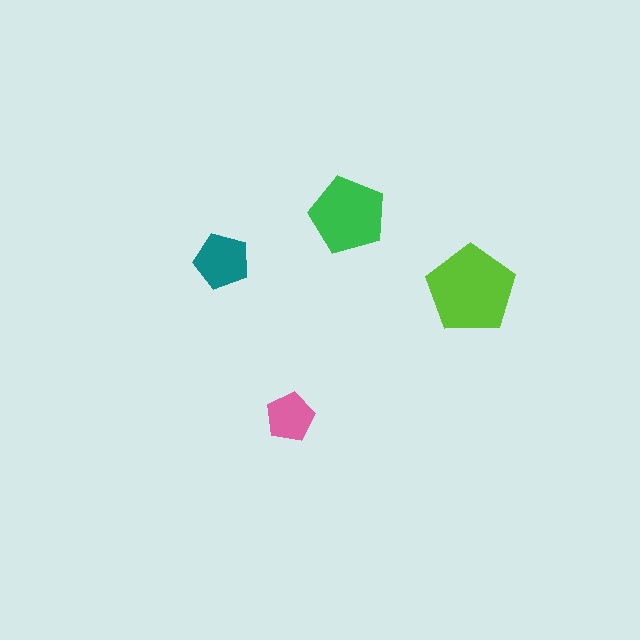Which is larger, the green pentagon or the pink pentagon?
The green one.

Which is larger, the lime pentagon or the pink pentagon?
The lime one.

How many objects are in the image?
There are 4 objects in the image.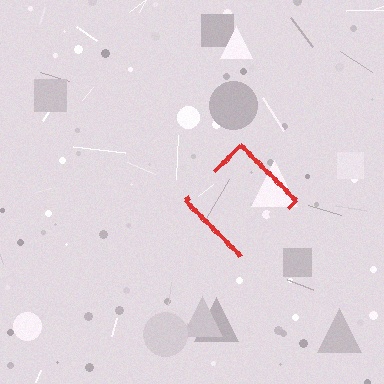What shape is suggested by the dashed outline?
The dashed outline suggests a diamond.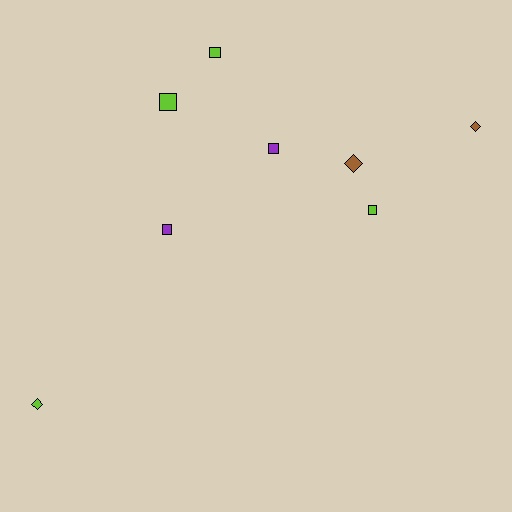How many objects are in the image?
There are 8 objects.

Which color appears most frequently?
Lime, with 4 objects.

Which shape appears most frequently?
Square, with 5 objects.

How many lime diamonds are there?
There is 1 lime diamond.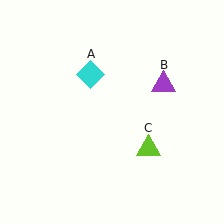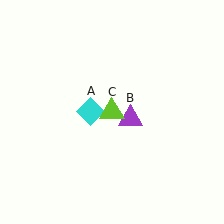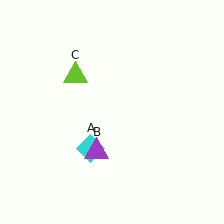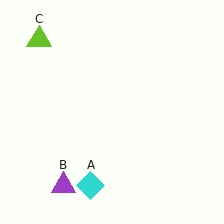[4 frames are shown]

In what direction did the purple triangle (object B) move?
The purple triangle (object B) moved down and to the left.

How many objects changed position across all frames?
3 objects changed position: cyan diamond (object A), purple triangle (object B), lime triangle (object C).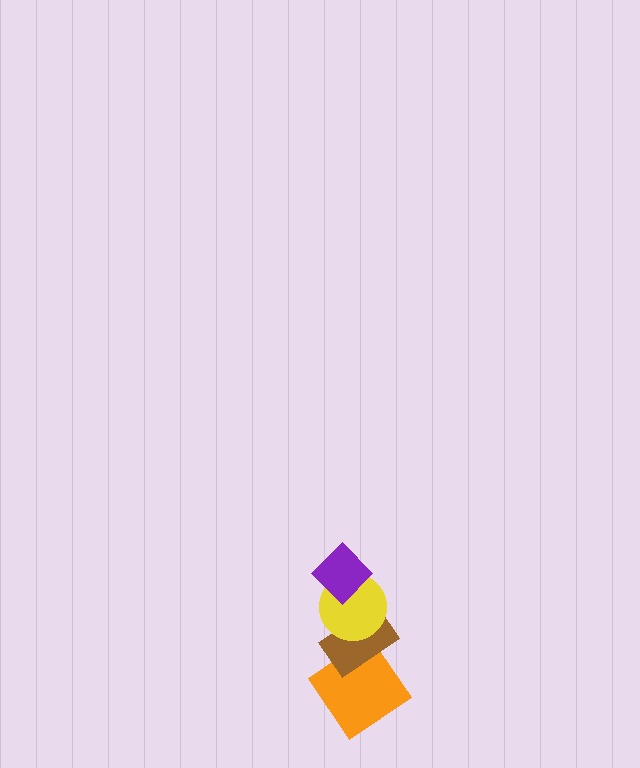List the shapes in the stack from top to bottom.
From top to bottom: the purple diamond, the yellow circle, the brown rectangle, the orange diamond.